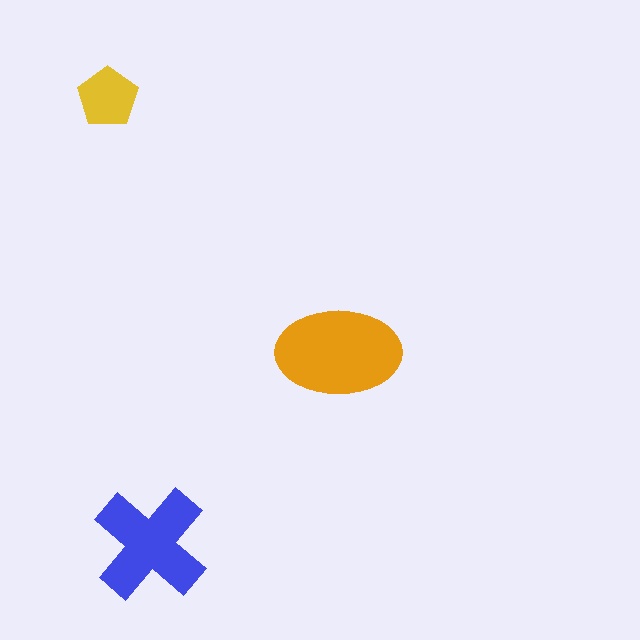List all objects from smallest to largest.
The yellow pentagon, the blue cross, the orange ellipse.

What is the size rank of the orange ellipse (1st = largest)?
1st.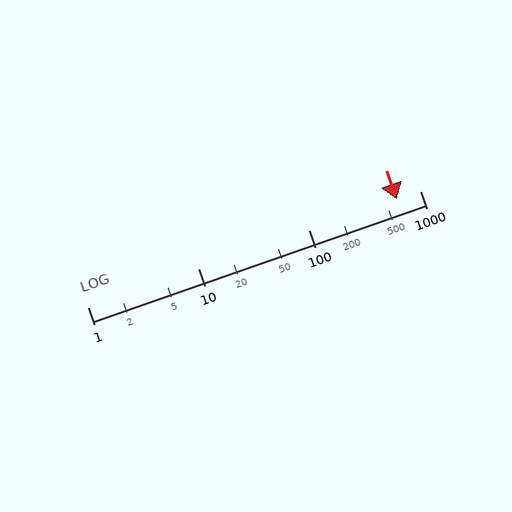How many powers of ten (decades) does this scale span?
The scale spans 3 decades, from 1 to 1000.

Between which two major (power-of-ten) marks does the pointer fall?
The pointer is between 100 and 1000.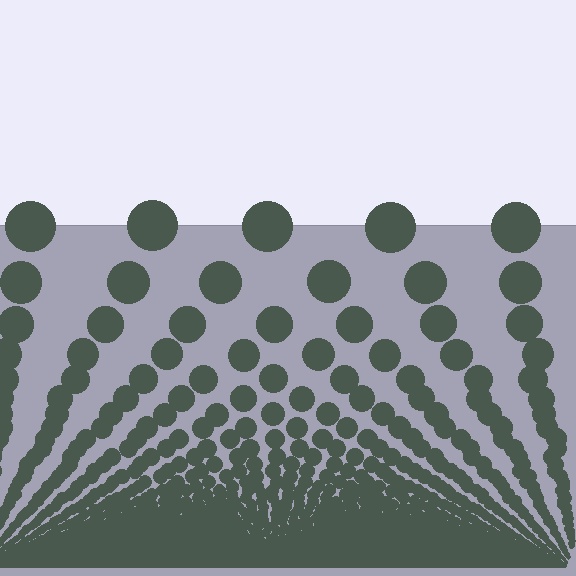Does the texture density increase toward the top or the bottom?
Density increases toward the bottom.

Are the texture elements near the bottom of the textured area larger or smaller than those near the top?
Smaller. The gradient is inverted — elements near the bottom are smaller and denser.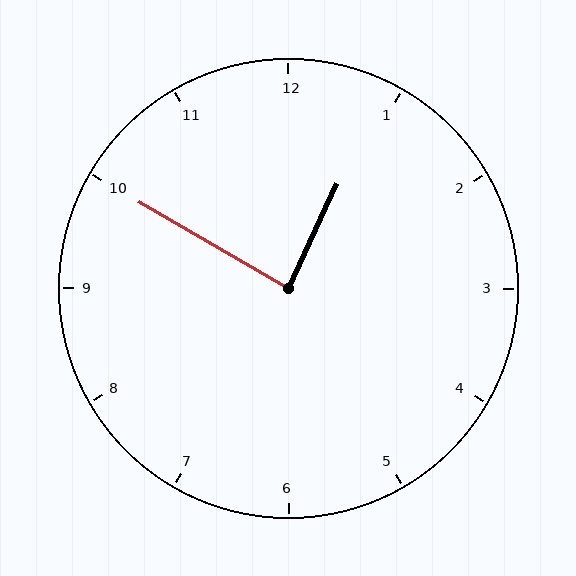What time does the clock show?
12:50.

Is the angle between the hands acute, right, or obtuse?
It is right.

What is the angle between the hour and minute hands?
Approximately 85 degrees.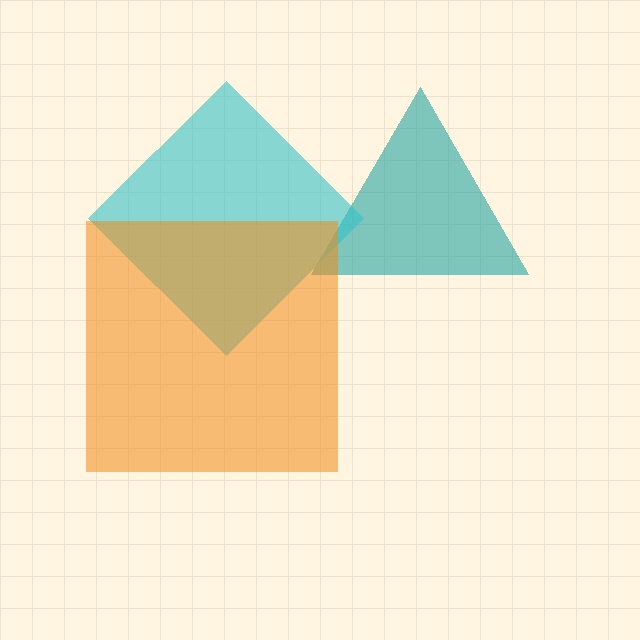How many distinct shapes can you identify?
There are 3 distinct shapes: a teal triangle, a cyan diamond, an orange square.